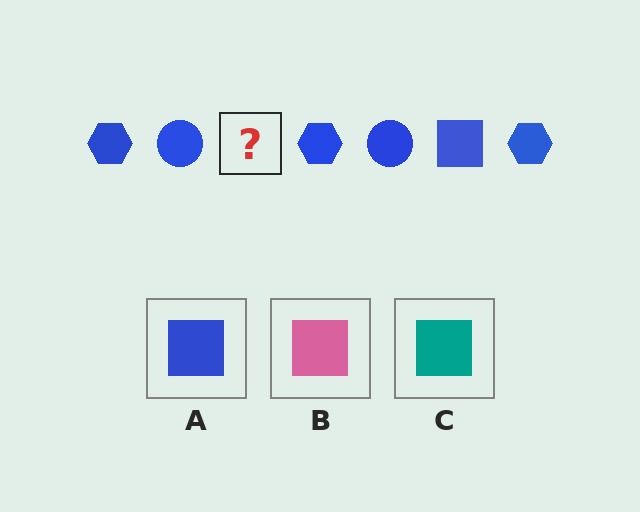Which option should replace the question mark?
Option A.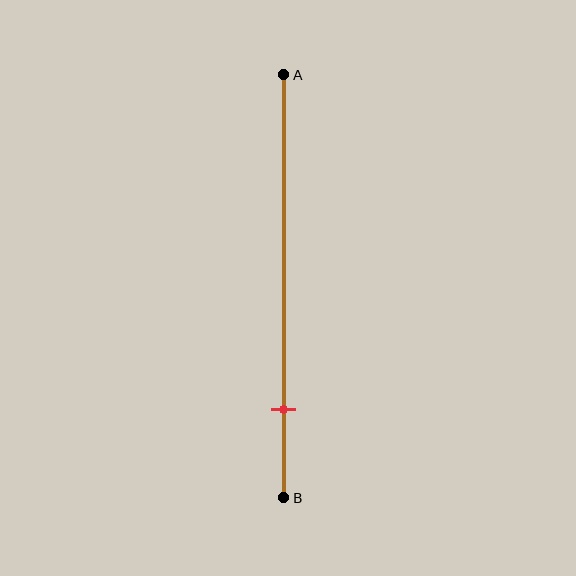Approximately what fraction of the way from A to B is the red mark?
The red mark is approximately 80% of the way from A to B.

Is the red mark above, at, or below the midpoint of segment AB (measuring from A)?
The red mark is below the midpoint of segment AB.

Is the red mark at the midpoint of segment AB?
No, the mark is at about 80% from A, not at the 50% midpoint.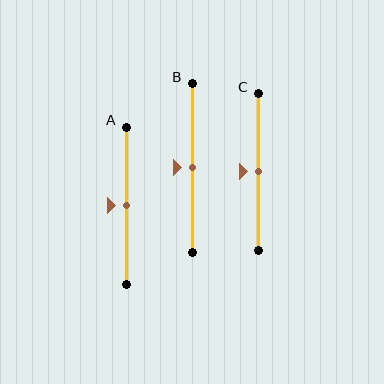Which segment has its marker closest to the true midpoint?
Segment A has its marker closest to the true midpoint.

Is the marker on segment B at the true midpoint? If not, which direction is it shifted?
Yes, the marker on segment B is at the true midpoint.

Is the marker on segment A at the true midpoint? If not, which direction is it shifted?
Yes, the marker on segment A is at the true midpoint.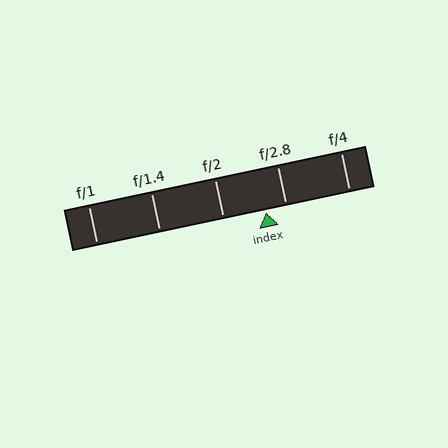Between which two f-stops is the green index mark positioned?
The index mark is between f/2 and f/2.8.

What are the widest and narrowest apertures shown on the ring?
The widest aperture shown is f/1 and the narrowest is f/4.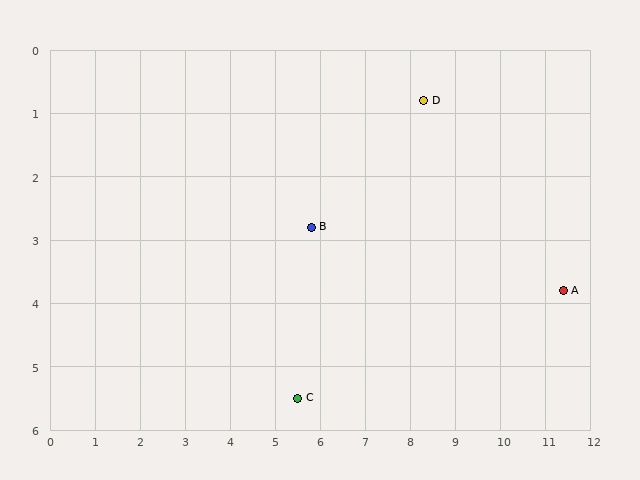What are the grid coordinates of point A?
Point A is at approximately (11.4, 3.8).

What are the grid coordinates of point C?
Point C is at approximately (5.5, 5.5).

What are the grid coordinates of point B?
Point B is at approximately (5.8, 2.8).